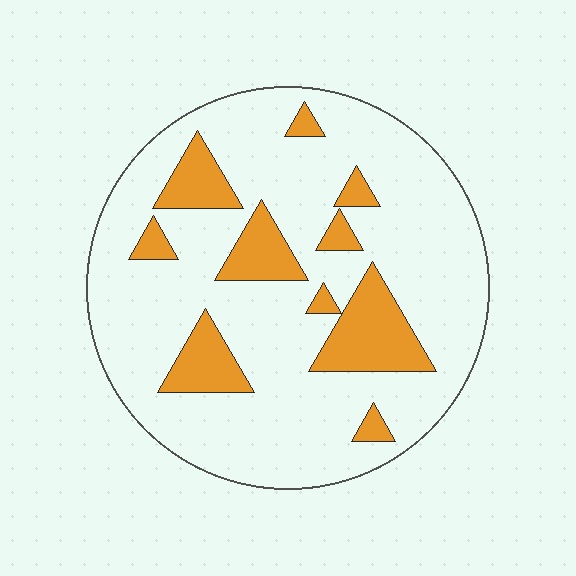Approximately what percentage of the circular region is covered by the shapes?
Approximately 20%.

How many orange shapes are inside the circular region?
10.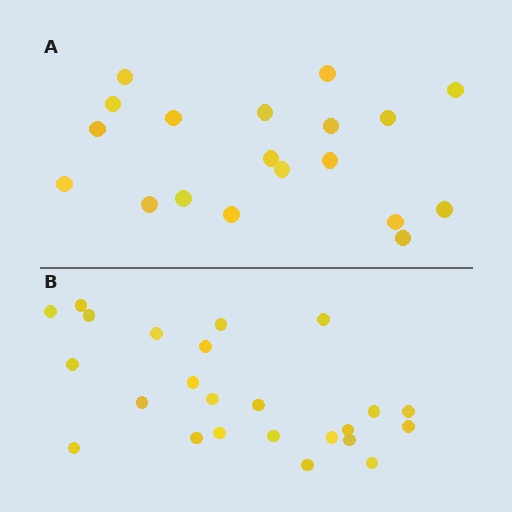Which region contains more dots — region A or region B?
Region B (the bottom region) has more dots.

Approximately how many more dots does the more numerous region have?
Region B has about 5 more dots than region A.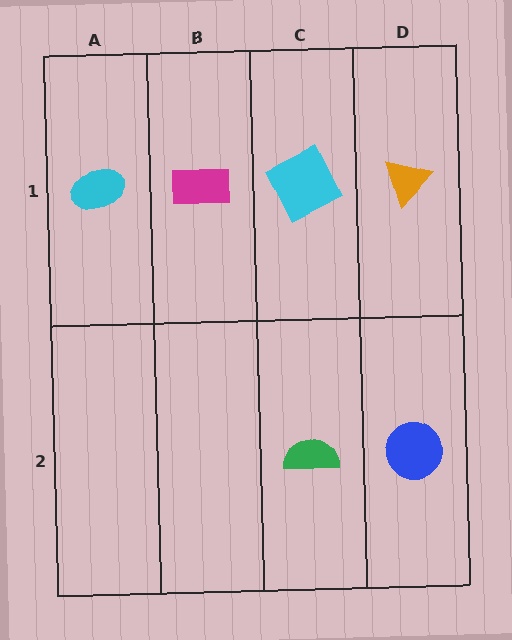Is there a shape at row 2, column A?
No, that cell is empty.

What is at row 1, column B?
A magenta rectangle.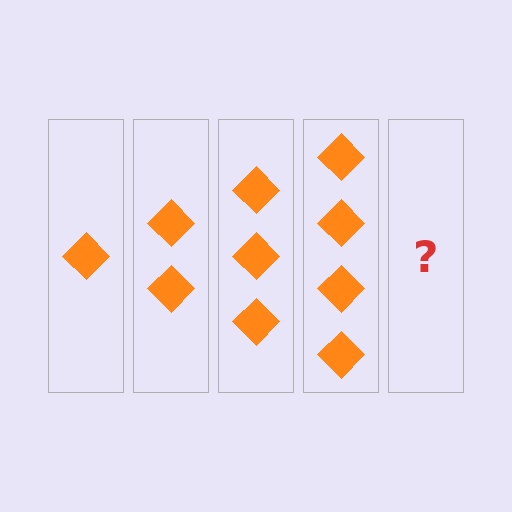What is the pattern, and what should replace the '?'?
The pattern is that each step adds one more diamond. The '?' should be 5 diamonds.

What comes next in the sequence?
The next element should be 5 diamonds.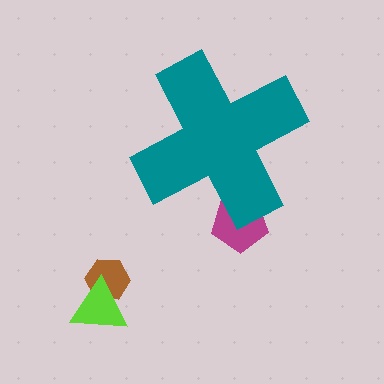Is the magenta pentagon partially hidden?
Yes, the magenta pentagon is partially hidden behind the teal cross.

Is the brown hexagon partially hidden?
No, the brown hexagon is fully visible.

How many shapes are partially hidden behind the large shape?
1 shape is partially hidden.